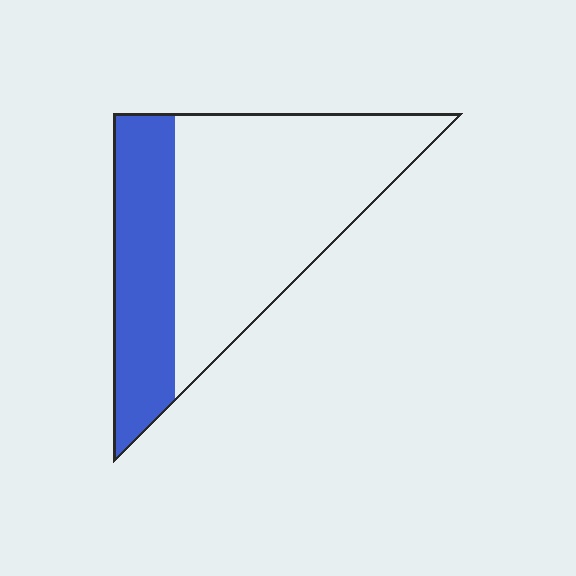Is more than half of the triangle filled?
No.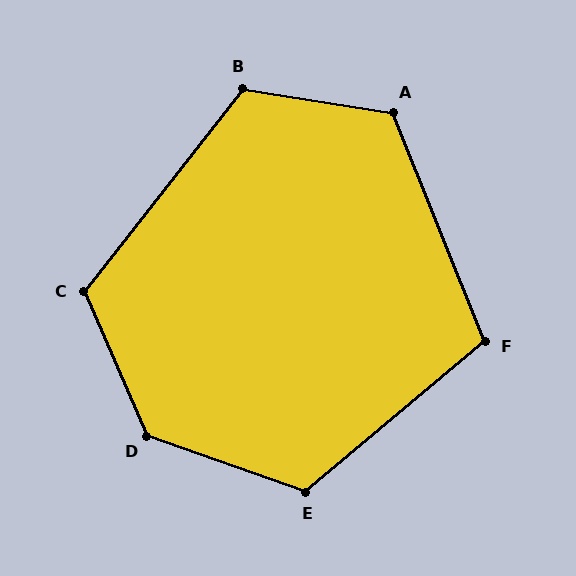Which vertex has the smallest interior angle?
F, at approximately 108 degrees.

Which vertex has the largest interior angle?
D, at approximately 133 degrees.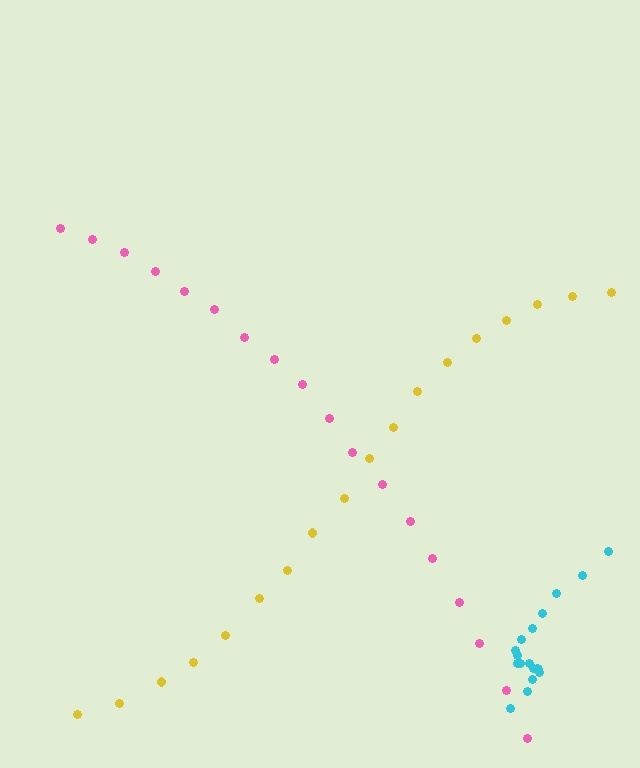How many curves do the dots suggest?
There are 3 distinct paths.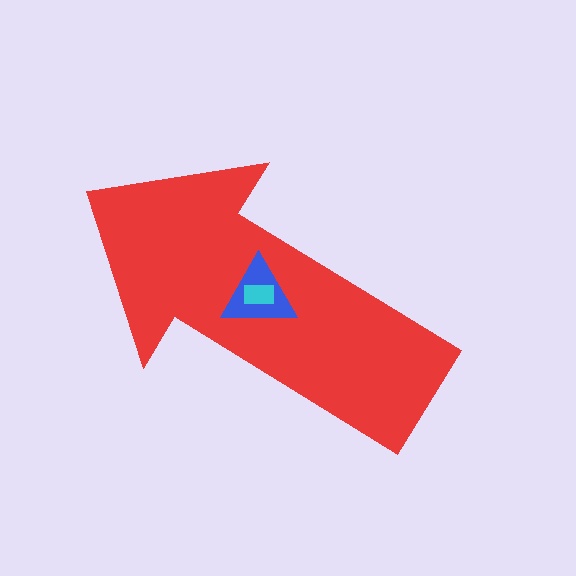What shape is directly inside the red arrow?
The blue triangle.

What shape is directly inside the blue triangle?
The cyan rectangle.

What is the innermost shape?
The cyan rectangle.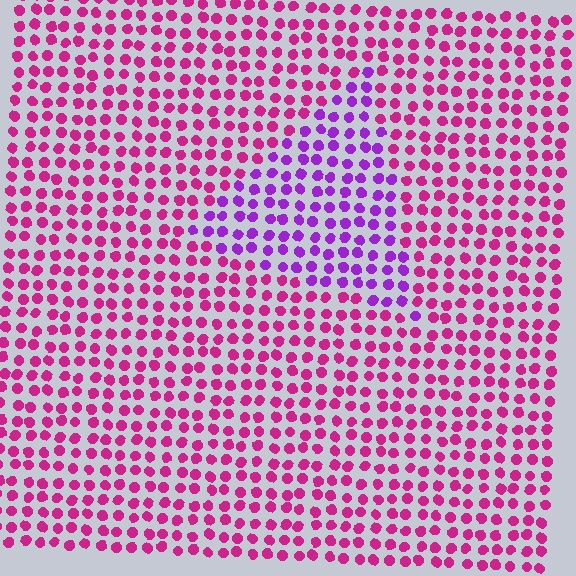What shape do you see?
I see a triangle.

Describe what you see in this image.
The image is filled with small magenta elements in a uniform arrangement. A triangle-shaped region is visible where the elements are tinted to a slightly different hue, forming a subtle color boundary.